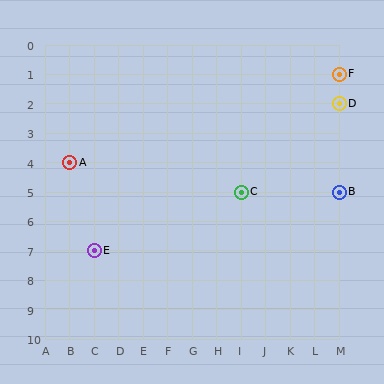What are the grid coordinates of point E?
Point E is at grid coordinates (C, 7).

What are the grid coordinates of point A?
Point A is at grid coordinates (B, 4).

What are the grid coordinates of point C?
Point C is at grid coordinates (I, 5).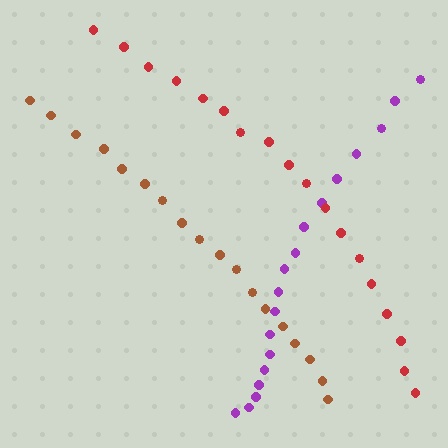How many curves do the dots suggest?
There are 3 distinct paths.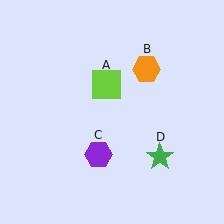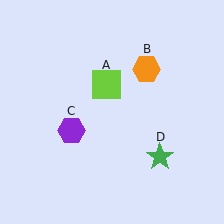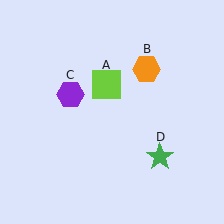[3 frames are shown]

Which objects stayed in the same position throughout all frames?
Lime square (object A) and orange hexagon (object B) and green star (object D) remained stationary.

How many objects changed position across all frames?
1 object changed position: purple hexagon (object C).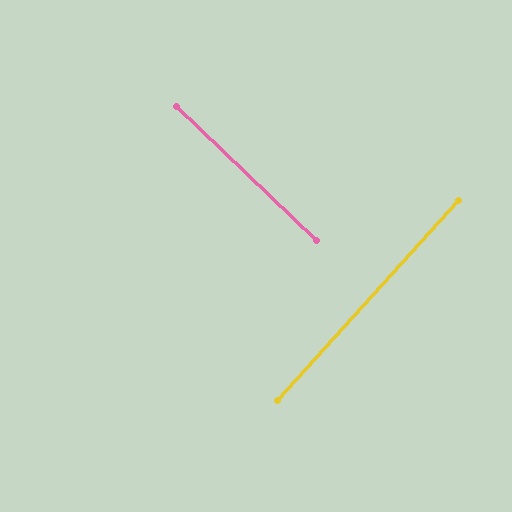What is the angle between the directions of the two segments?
Approximately 88 degrees.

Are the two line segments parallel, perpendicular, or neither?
Perpendicular — they meet at approximately 88°.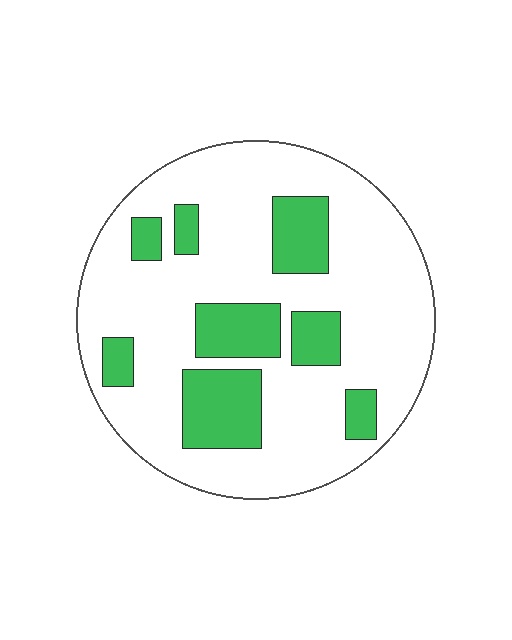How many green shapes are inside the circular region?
8.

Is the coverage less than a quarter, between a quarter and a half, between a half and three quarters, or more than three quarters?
Less than a quarter.